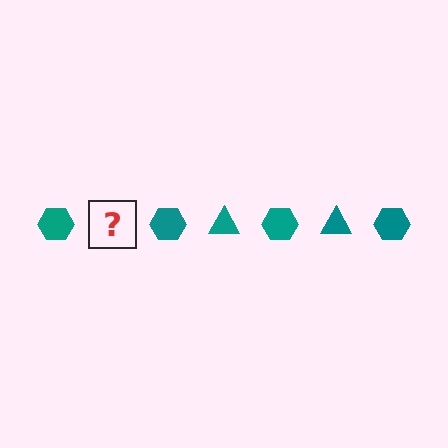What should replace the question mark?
The question mark should be replaced with a teal triangle.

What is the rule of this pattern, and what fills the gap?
The rule is that the pattern cycles through hexagon, triangle shapes in teal. The gap should be filled with a teal triangle.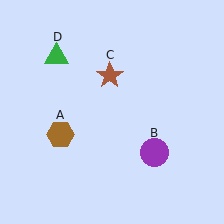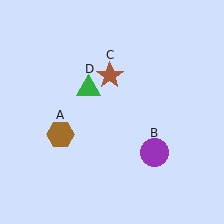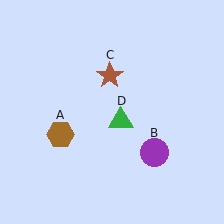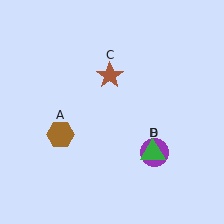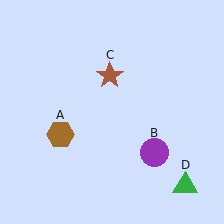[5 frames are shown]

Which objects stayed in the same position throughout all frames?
Brown hexagon (object A) and purple circle (object B) and brown star (object C) remained stationary.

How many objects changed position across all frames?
1 object changed position: green triangle (object D).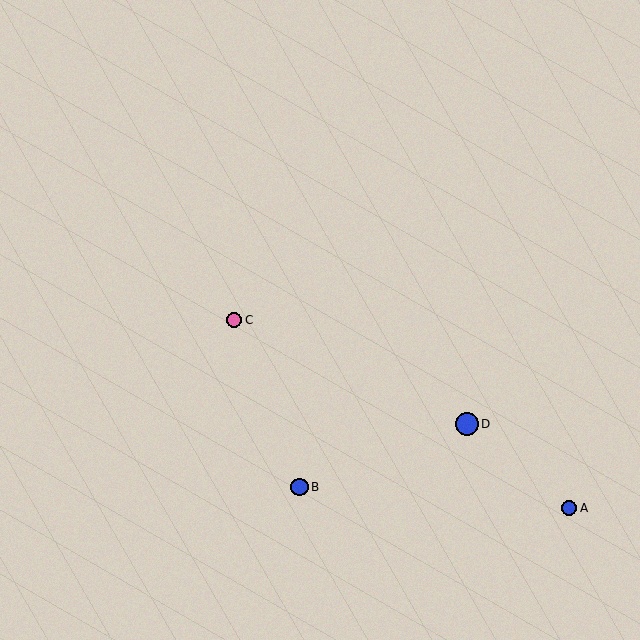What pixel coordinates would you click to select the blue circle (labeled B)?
Click at (299, 487) to select the blue circle B.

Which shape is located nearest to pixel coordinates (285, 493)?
The blue circle (labeled B) at (299, 487) is nearest to that location.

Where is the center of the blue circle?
The center of the blue circle is at (569, 508).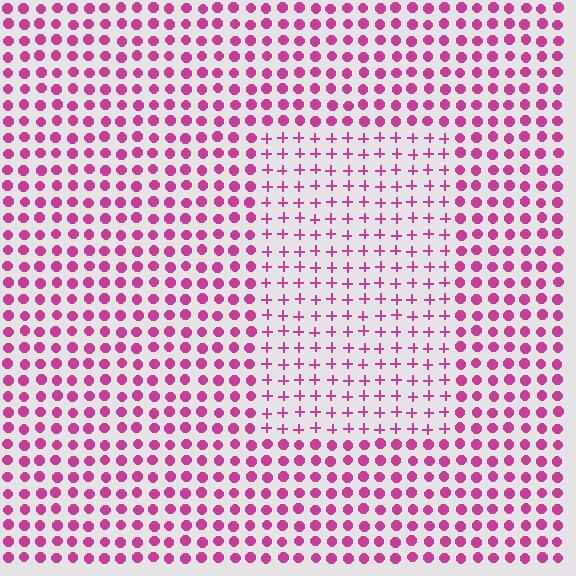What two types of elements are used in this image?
The image uses plus signs inside the rectangle region and circles outside it.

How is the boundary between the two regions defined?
The boundary is defined by a change in element shape: plus signs inside vs. circles outside. All elements share the same color and spacing.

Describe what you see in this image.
The image is filled with small magenta elements arranged in a uniform grid. A rectangle-shaped region contains plus signs, while the surrounding area contains circles. The boundary is defined purely by the change in element shape.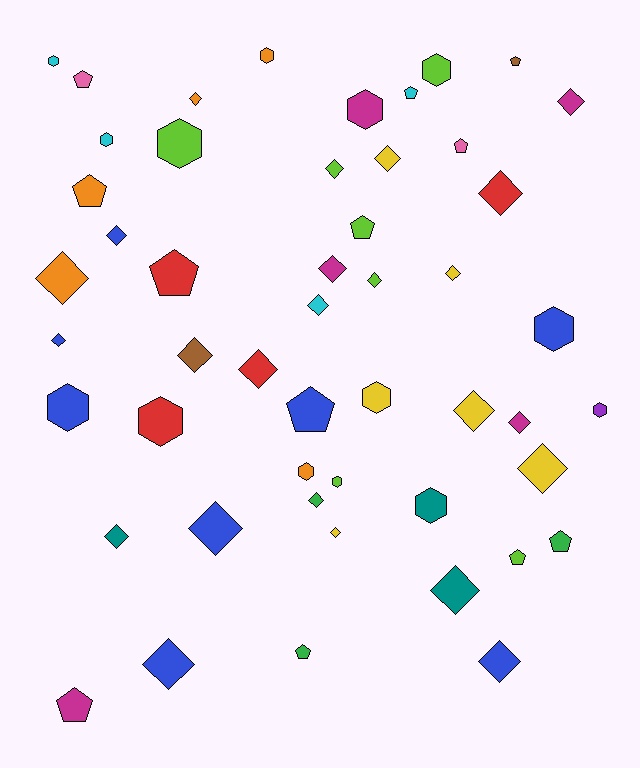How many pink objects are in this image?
There are 2 pink objects.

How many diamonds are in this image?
There are 24 diamonds.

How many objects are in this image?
There are 50 objects.